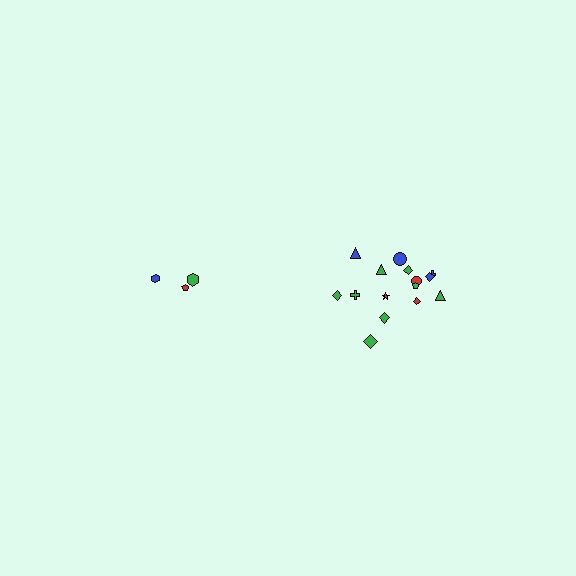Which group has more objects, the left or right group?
The right group.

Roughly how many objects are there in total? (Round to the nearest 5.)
Roughly 20 objects in total.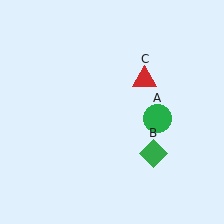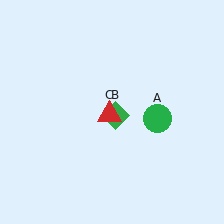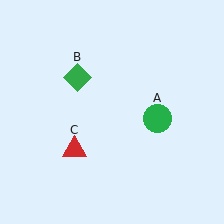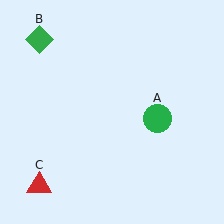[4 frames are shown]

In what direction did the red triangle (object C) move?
The red triangle (object C) moved down and to the left.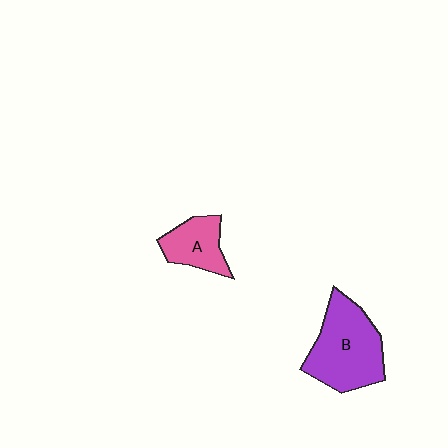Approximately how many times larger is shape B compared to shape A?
Approximately 1.9 times.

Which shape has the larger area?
Shape B (purple).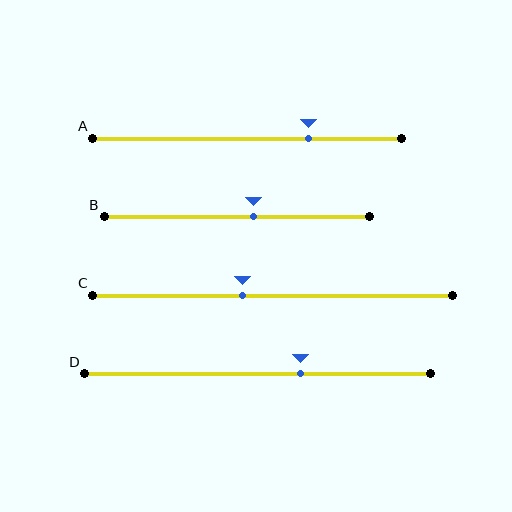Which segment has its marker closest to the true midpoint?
Segment B has its marker closest to the true midpoint.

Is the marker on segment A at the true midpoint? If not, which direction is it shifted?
No, the marker on segment A is shifted to the right by about 20% of the segment length.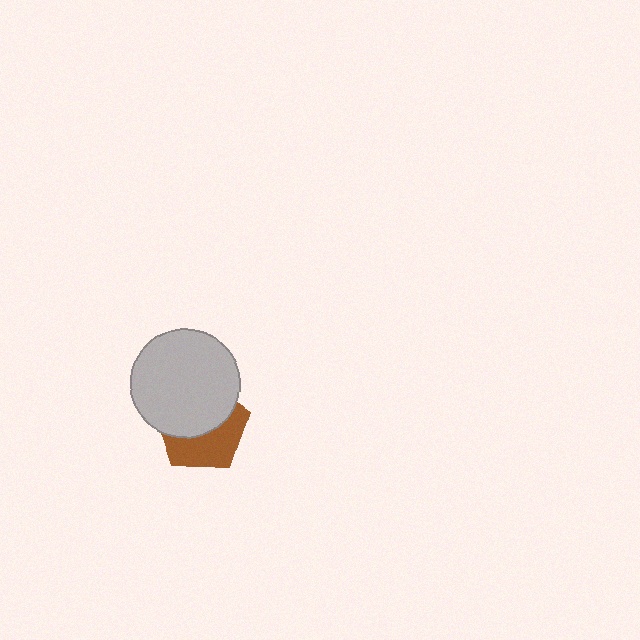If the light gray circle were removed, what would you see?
You would see the complete brown pentagon.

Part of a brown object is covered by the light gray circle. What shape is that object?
It is a pentagon.